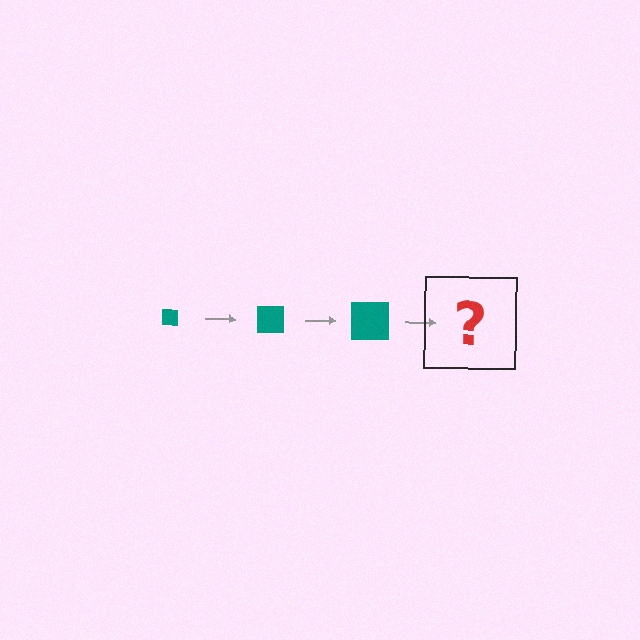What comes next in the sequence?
The next element should be a teal square, larger than the previous one.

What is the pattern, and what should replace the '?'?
The pattern is that the square gets progressively larger each step. The '?' should be a teal square, larger than the previous one.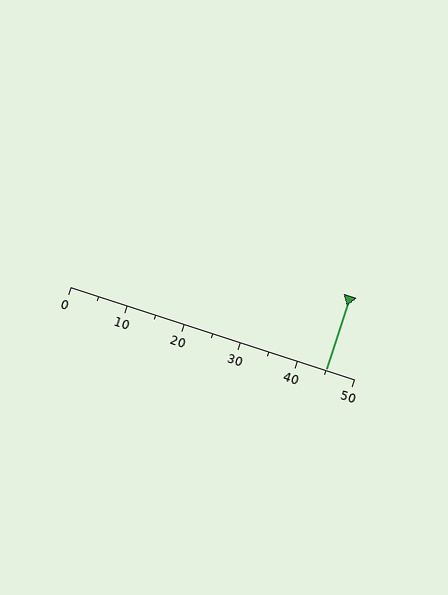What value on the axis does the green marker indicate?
The marker indicates approximately 45.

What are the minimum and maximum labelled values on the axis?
The axis runs from 0 to 50.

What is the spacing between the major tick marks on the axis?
The major ticks are spaced 10 apart.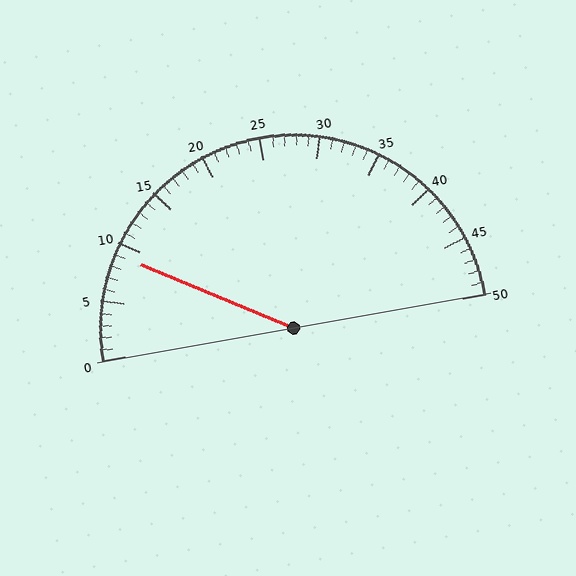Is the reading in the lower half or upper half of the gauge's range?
The reading is in the lower half of the range (0 to 50).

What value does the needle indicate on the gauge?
The needle indicates approximately 9.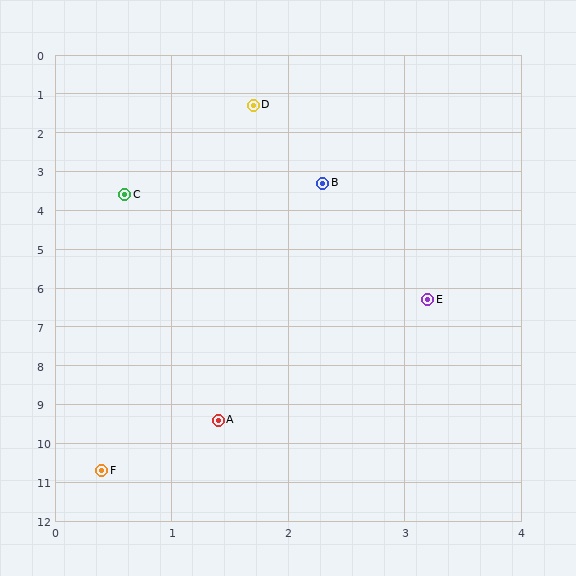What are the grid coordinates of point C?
Point C is at approximately (0.6, 3.6).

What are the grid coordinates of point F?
Point F is at approximately (0.4, 10.7).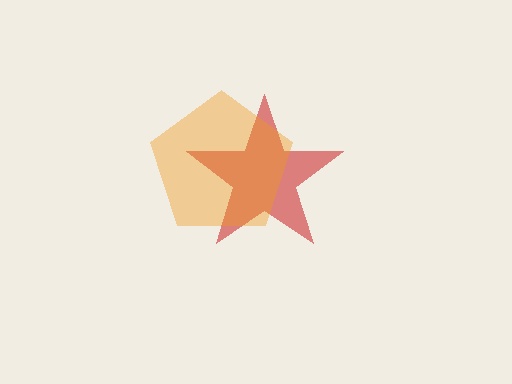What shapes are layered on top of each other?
The layered shapes are: a red star, an orange pentagon.